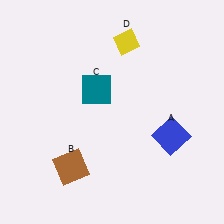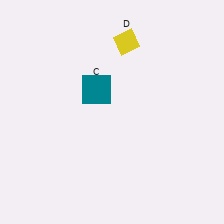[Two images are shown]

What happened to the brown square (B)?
The brown square (B) was removed in Image 2. It was in the bottom-left area of Image 1.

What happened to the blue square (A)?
The blue square (A) was removed in Image 2. It was in the bottom-right area of Image 1.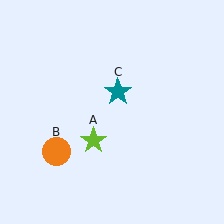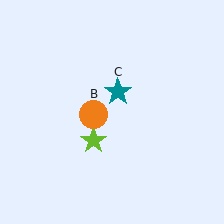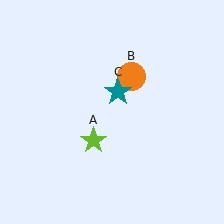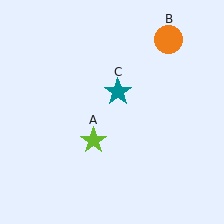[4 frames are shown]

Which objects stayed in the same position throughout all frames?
Lime star (object A) and teal star (object C) remained stationary.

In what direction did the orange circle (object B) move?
The orange circle (object B) moved up and to the right.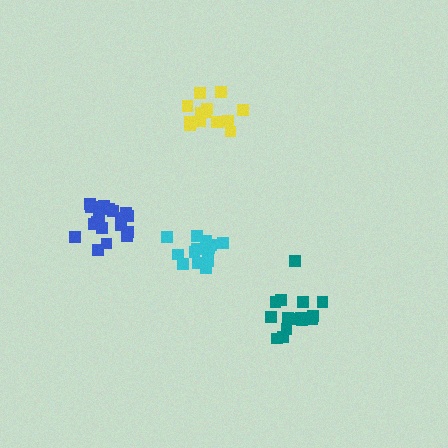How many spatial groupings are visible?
There are 4 spatial groupings.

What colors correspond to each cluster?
The clusters are colored: cyan, yellow, teal, blue.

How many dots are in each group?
Group 1: 15 dots, Group 2: 15 dots, Group 3: 15 dots, Group 4: 19 dots (64 total).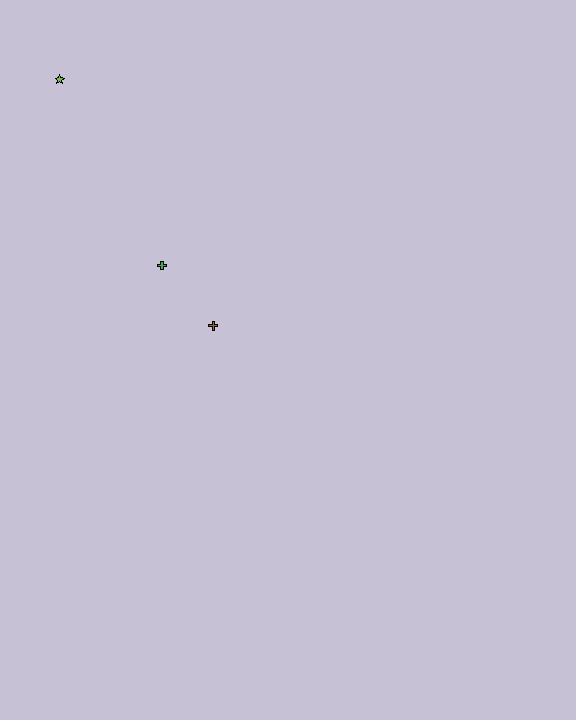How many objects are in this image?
There are 3 objects.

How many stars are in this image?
There is 1 star.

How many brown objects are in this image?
There is 1 brown object.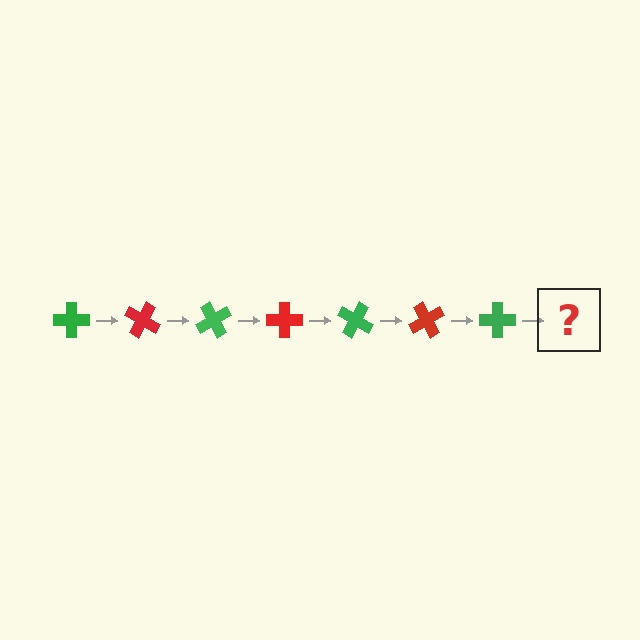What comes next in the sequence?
The next element should be a red cross, rotated 210 degrees from the start.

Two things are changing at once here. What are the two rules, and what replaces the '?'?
The two rules are that it rotates 30 degrees each step and the color cycles through green and red. The '?' should be a red cross, rotated 210 degrees from the start.